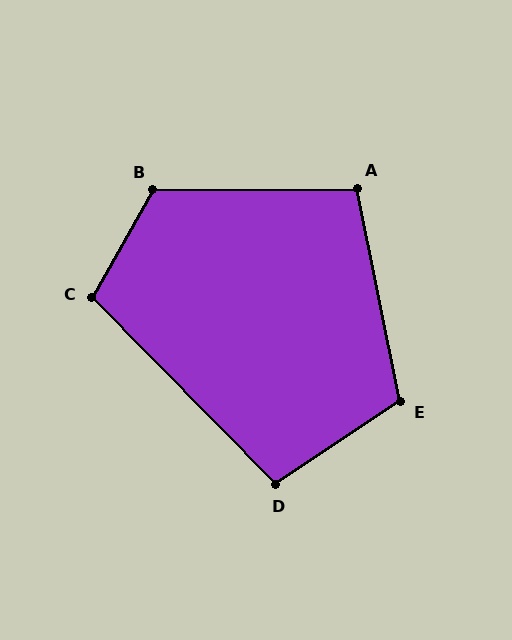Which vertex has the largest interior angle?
B, at approximately 120 degrees.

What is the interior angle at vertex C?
Approximately 106 degrees (obtuse).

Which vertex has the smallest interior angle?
D, at approximately 101 degrees.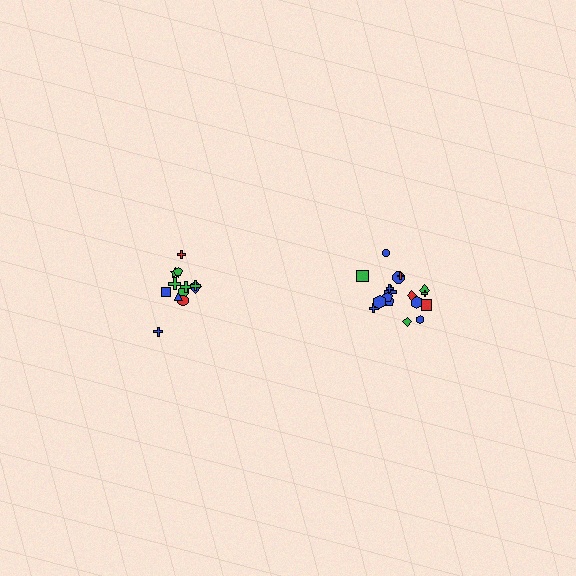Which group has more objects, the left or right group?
The right group.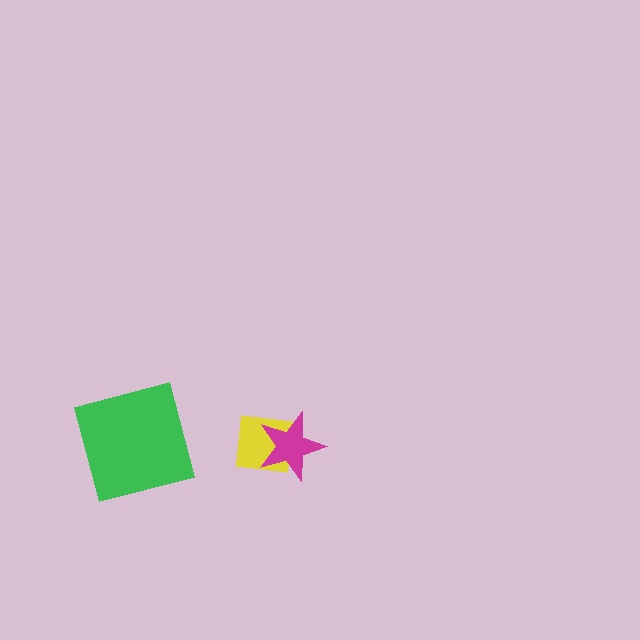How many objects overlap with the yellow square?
1 object overlaps with the yellow square.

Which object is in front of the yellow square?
The magenta star is in front of the yellow square.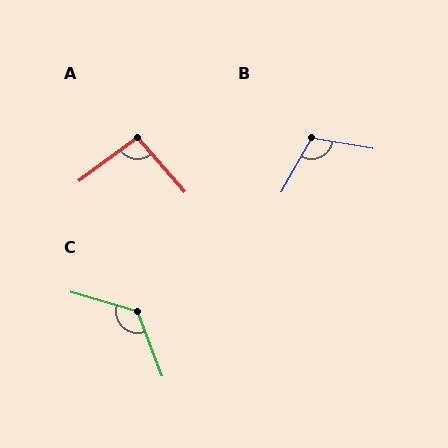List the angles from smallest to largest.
A (94°), B (109°), C (127°).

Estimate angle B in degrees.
Approximately 109 degrees.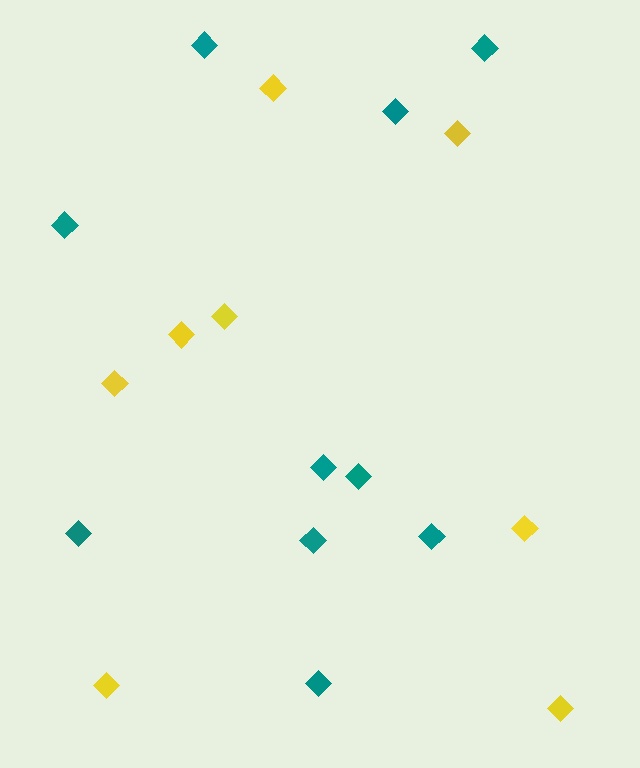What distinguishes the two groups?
There are 2 groups: one group of yellow diamonds (8) and one group of teal diamonds (10).